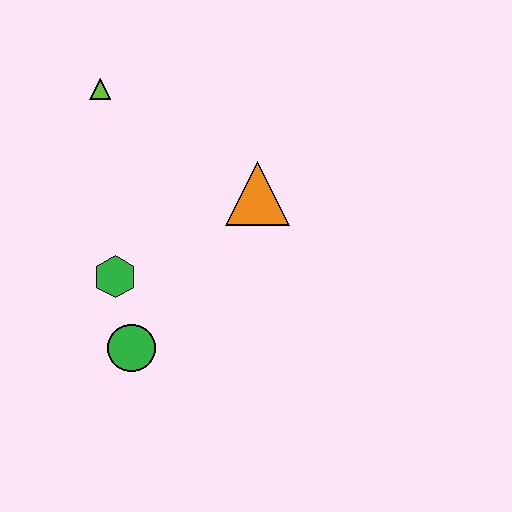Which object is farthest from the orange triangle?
The green circle is farthest from the orange triangle.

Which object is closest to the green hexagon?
The green circle is closest to the green hexagon.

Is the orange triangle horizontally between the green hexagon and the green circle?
No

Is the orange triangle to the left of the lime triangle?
No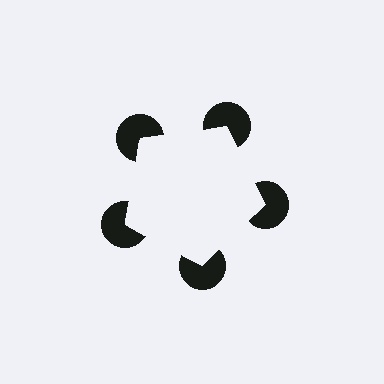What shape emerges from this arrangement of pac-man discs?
An illusory pentagon — its edges are inferred from the aligned wedge cuts in the pac-man discs, not physically drawn.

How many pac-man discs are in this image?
There are 5 — one at each vertex of the illusory pentagon.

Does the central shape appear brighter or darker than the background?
It typically appears slightly brighter than the background, even though no actual brightness change is drawn.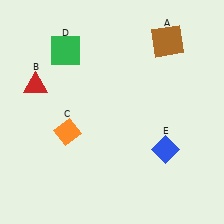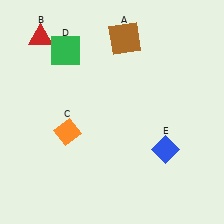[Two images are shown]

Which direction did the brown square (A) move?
The brown square (A) moved left.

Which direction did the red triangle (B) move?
The red triangle (B) moved up.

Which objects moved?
The objects that moved are: the brown square (A), the red triangle (B).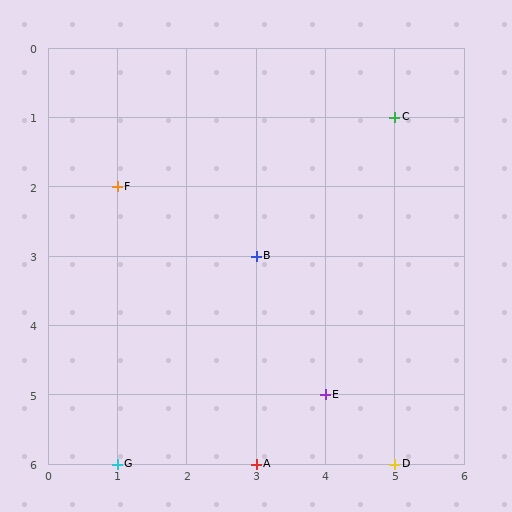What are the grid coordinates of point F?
Point F is at grid coordinates (1, 2).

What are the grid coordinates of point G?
Point G is at grid coordinates (1, 6).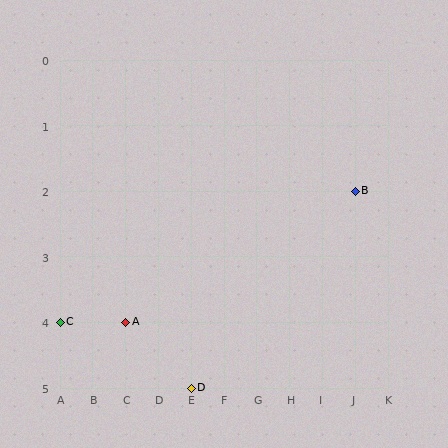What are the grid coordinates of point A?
Point A is at grid coordinates (C, 4).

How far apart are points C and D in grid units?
Points C and D are 4 columns and 1 row apart (about 4.1 grid units diagonally).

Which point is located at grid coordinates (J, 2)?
Point B is at (J, 2).